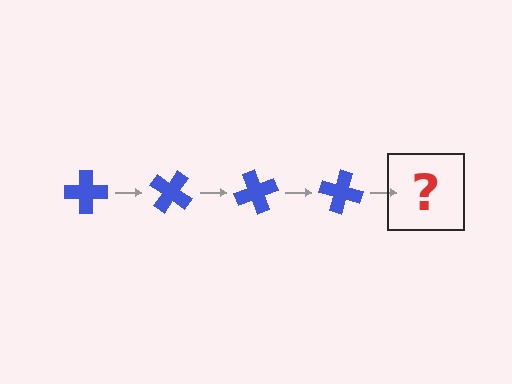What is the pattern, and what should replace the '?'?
The pattern is that the cross rotates 35 degrees each step. The '?' should be a blue cross rotated 140 degrees.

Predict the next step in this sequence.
The next step is a blue cross rotated 140 degrees.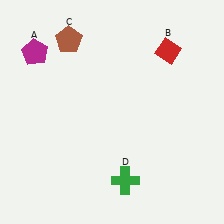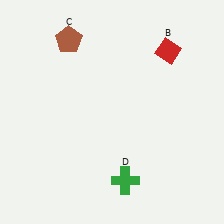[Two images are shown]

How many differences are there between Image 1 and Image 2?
There is 1 difference between the two images.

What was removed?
The magenta pentagon (A) was removed in Image 2.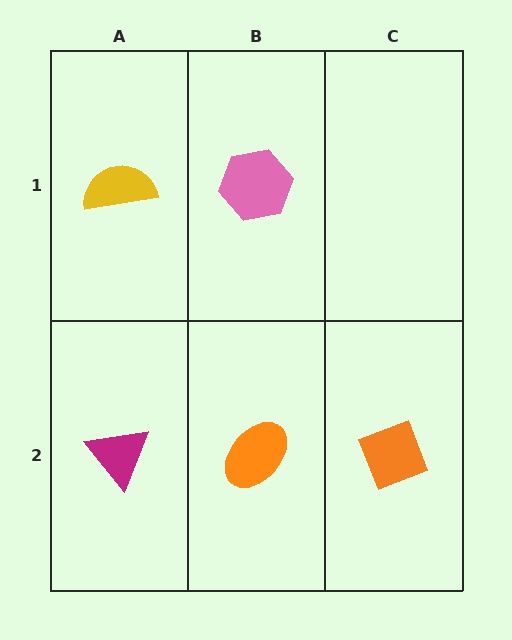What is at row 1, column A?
A yellow semicircle.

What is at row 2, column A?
A magenta triangle.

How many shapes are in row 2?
3 shapes.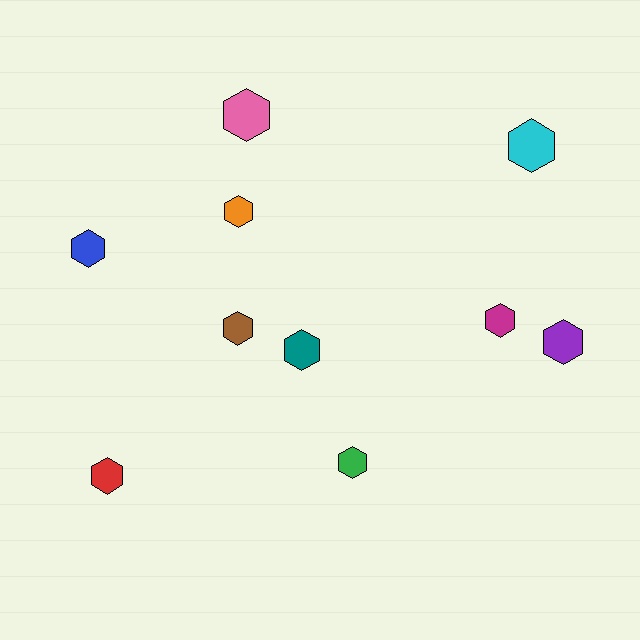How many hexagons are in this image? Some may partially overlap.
There are 10 hexagons.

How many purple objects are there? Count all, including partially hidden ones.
There is 1 purple object.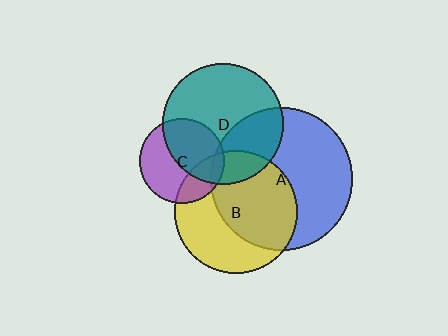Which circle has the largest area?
Circle A (blue).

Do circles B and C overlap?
Yes.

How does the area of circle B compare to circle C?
Approximately 2.1 times.